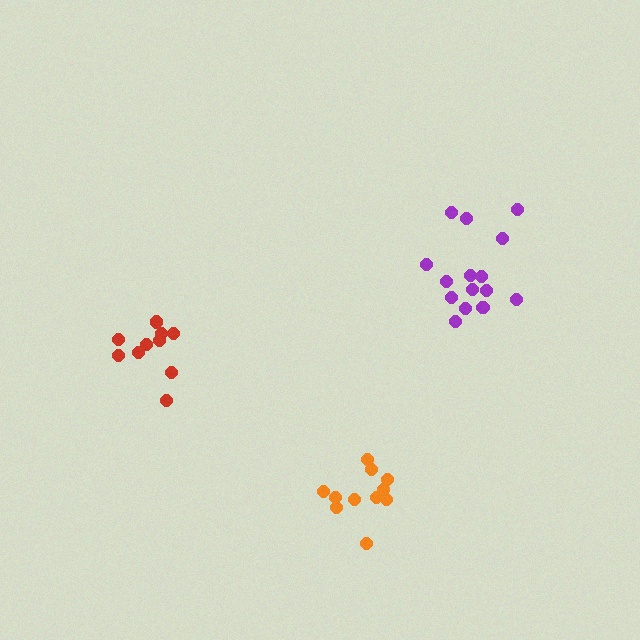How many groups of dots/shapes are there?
There are 3 groups.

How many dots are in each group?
Group 1: 10 dots, Group 2: 11 dots, Group 3: 15 dots (36 total).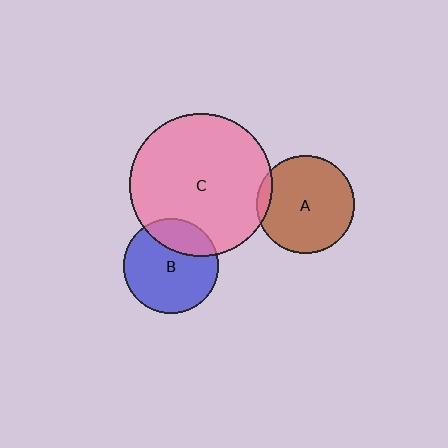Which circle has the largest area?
Circle C (pink).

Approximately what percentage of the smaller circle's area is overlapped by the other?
Approximately 5%.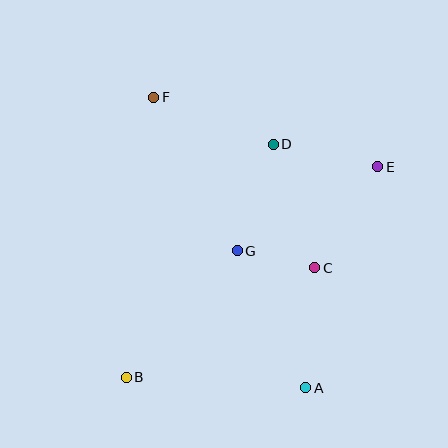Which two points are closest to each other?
Points C and G are closest to each other.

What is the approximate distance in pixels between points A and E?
The distance between A and E is approximately 232 pixels.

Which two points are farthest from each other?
Points B and E are farthest from each other.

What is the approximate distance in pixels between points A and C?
The distance between A and C is approximately 120 pixels.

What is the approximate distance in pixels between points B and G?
The distance between B and G is approximately 168 pixels.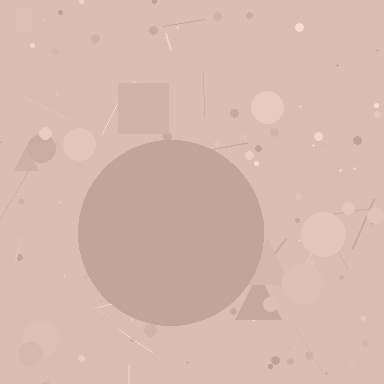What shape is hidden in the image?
A circle is hidden in the image.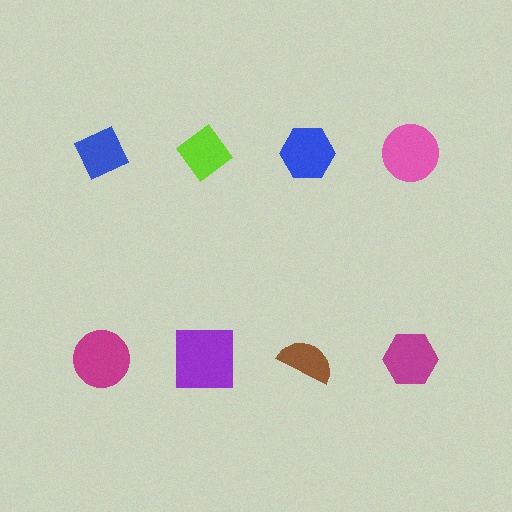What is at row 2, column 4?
A magenta hexagon.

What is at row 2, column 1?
A magenta circle.